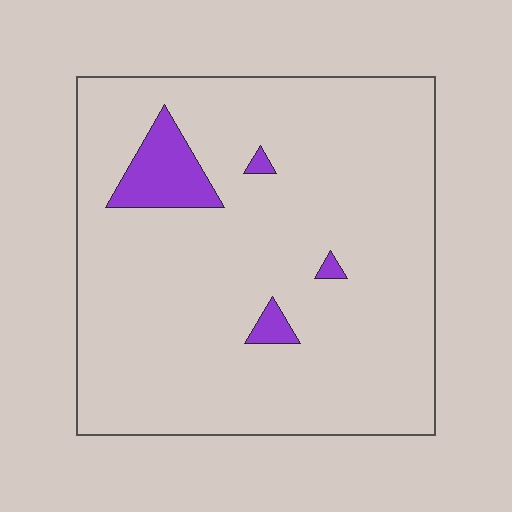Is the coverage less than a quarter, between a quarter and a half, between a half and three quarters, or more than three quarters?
Less than a quarter.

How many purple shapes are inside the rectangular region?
4.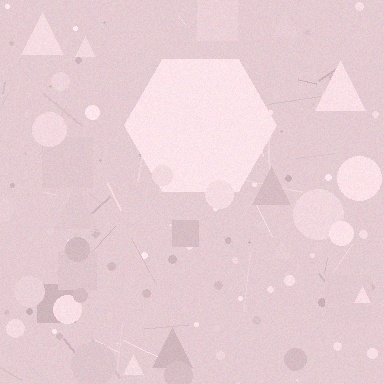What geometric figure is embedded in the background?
A hexagon is embedded in the background.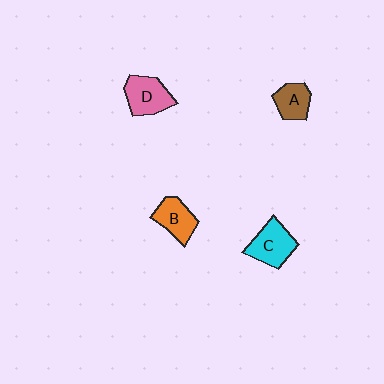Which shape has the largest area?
Shape C (cyan).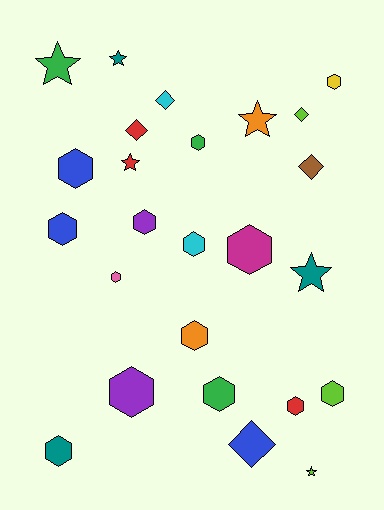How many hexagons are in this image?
There are 14 hexagons.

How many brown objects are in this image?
There is 1 brown object.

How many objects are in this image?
There are 25 objects.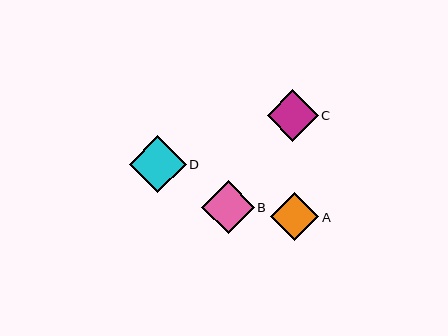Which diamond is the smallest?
Diamond A is the smallest with a size of approximately 48 pixels.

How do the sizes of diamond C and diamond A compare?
Diamond C and diamond A are approximately the same size.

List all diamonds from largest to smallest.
From largest to smallest: D, B, C, A.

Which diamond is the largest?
Diamond D is the largest with a size of approximately 57 pixels.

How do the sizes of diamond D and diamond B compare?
Diamond D and diamond B are approximately the same size.